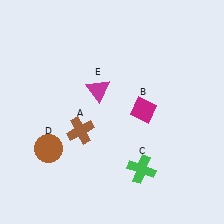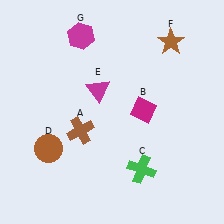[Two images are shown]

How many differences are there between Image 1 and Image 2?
There are 2 differences between the two images.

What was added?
A brown star (F), a magenta hexagon (G) were added in Image 2.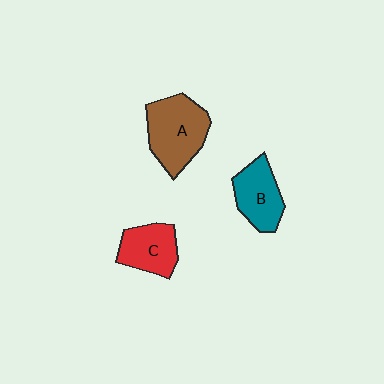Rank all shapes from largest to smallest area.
From largest to smallest: A (brown), B (teal), C (red).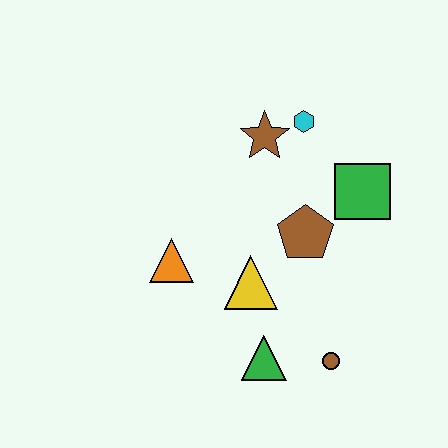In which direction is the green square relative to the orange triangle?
The green square is to the right of the orange triangle.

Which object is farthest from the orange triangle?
The green square is farthest from the orange triangle.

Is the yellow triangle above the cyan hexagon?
No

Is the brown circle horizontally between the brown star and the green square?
Yes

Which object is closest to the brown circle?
The green triangle is closest to the brown circle.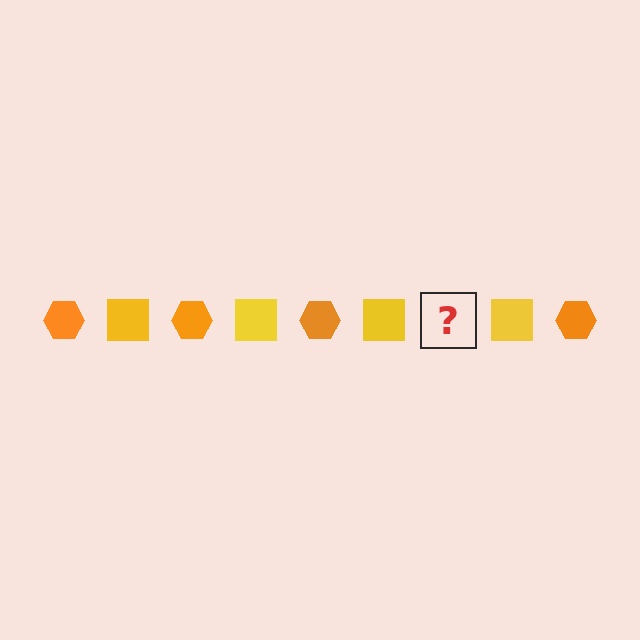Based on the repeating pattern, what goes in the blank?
The blank should be an orange hexagon.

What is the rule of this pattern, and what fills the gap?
The rule is that the pattern alternates between orange hexagon and yellow square. The gap should be filled with an orange hexagon.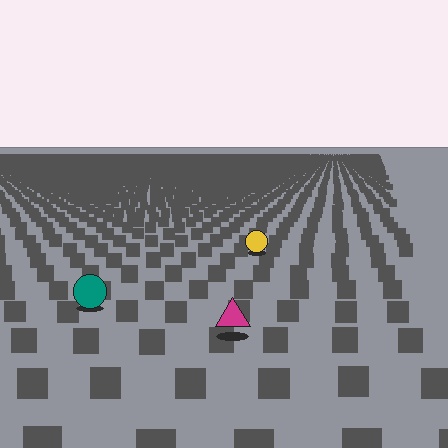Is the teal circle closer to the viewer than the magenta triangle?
No. The magenta triangle is closer — you can tell from the texture gradient: the ground texture is coarser near it.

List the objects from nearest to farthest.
From nearest to farthest: the magenta triangle, the teal circle, the yellow circle.